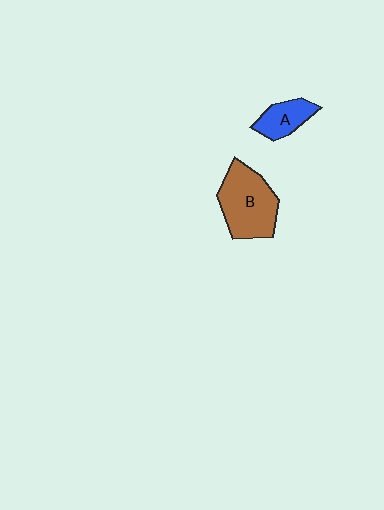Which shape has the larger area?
Shape B (brown).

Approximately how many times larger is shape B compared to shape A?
Approximately 2.1 times.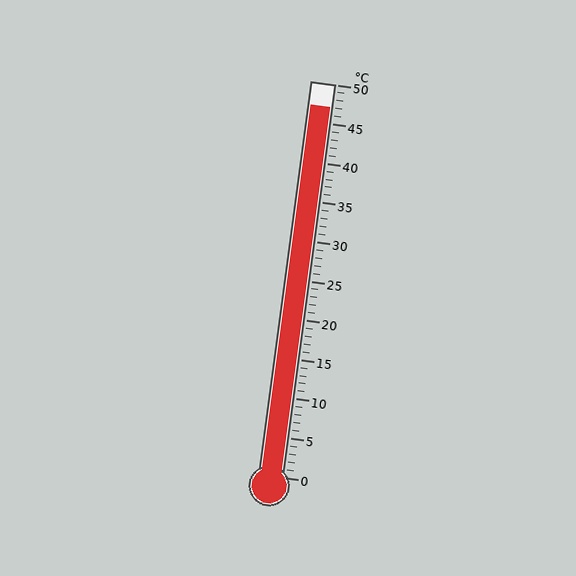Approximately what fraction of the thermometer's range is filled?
The thermometer is filled to approximately 95% of its range.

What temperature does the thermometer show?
The thermometer shows approximately 47°C.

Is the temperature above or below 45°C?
The temperature is above 45°C.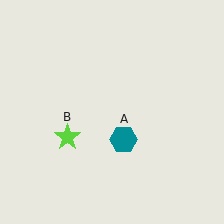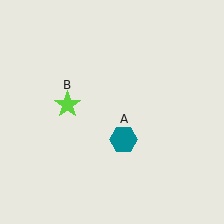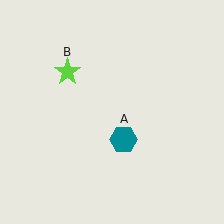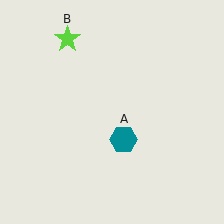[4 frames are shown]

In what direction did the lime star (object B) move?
The lime star (object B) moved up.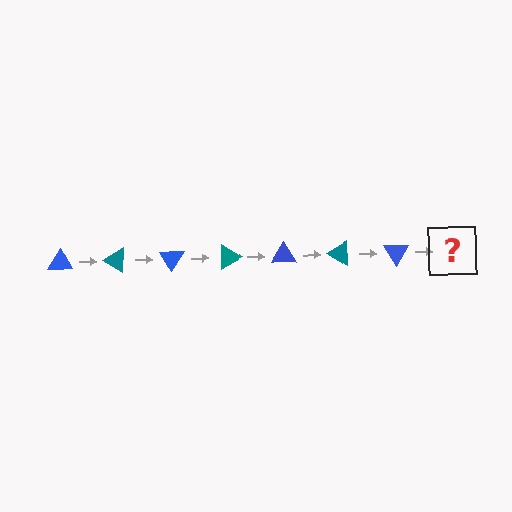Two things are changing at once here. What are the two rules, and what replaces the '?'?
The two rules are that it rotates 30 degrees each step and the color cycles through blue and teal. The '?' should be a teal triangle, rotated 210 degrees from the start.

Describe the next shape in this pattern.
It should be a teal triangle, rotated 210 degrees from the start.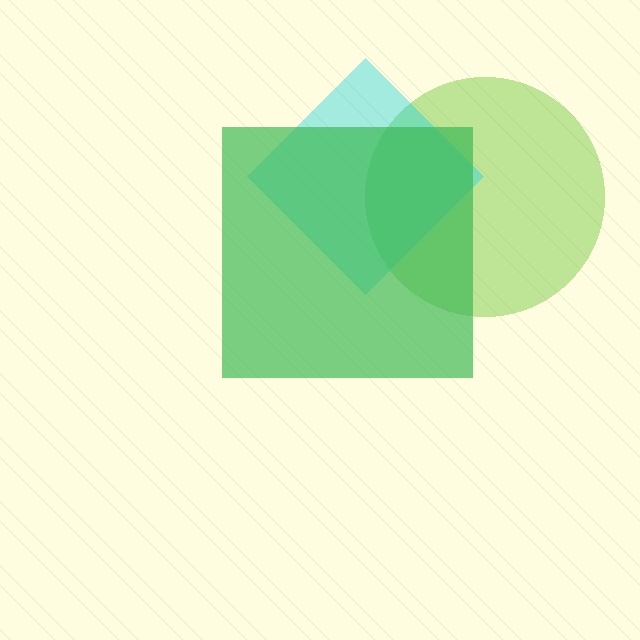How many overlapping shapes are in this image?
There are 3 overlapping shapes in the image.